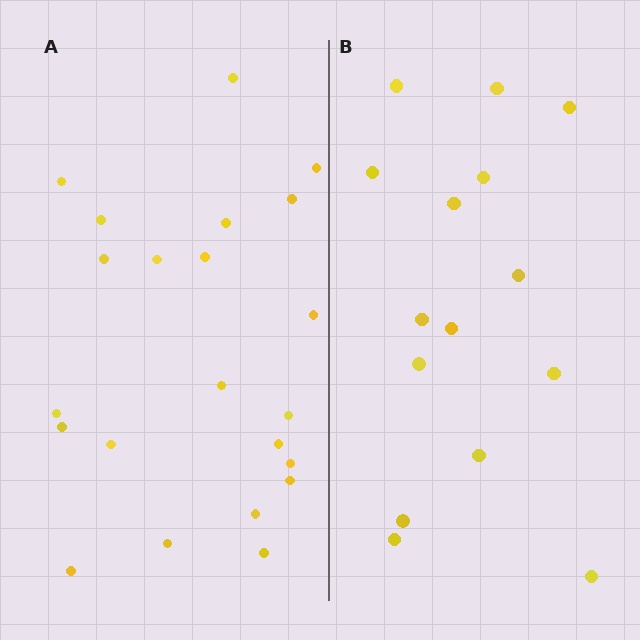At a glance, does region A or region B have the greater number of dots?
Region A (the left region) has more dots.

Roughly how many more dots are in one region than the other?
Region A has roughly 8 or so more dots than region B.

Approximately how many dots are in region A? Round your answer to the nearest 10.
About 20 dots. (The exact count is 22, which rounds to 20.)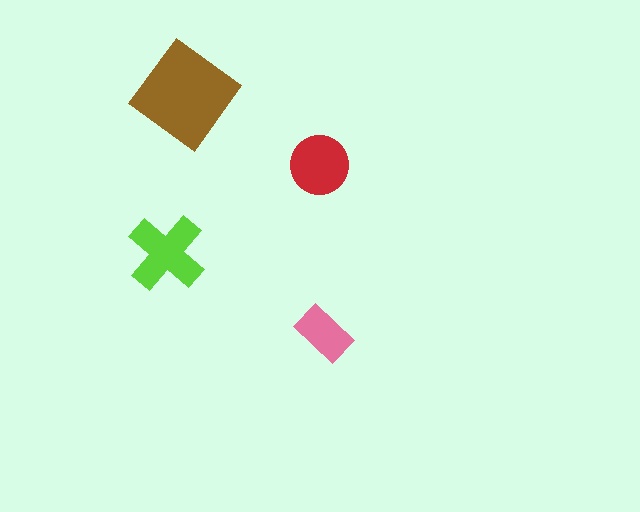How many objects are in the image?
There are 4 objects in the image.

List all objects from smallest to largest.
The pink rectangle, the red circle, the lime cross, the brown diamond.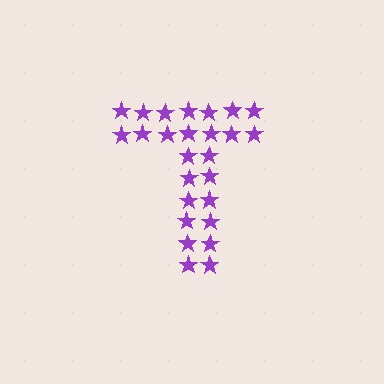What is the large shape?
The large shape is the letter T.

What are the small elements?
The small elements are stars.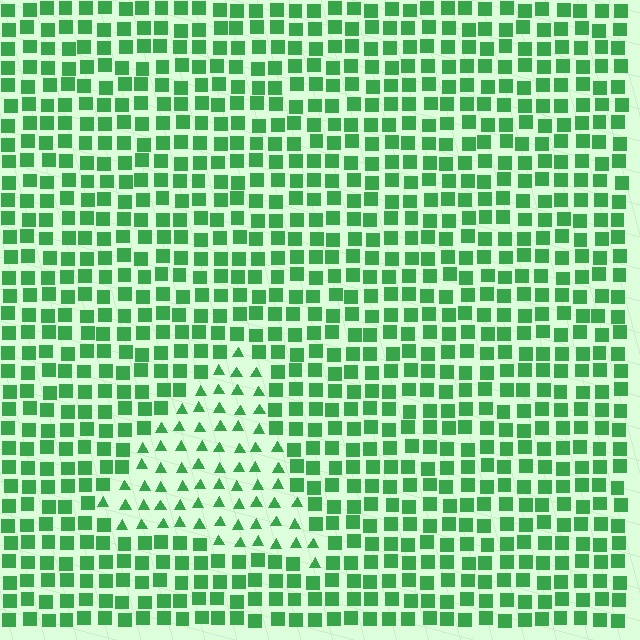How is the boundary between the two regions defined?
The boundary is defined by a change in element shape: triangles inside vs. squares outside. All elements share the same color and spacing.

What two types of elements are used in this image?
The image uses triangles inside the triangle region and squares outside it.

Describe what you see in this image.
The image is filled with small green elements arranged in a uniform grid. A triangle-shaped region contains triangles, while the surrounding area contains squares. The boundary is defined purely by the change in element shape.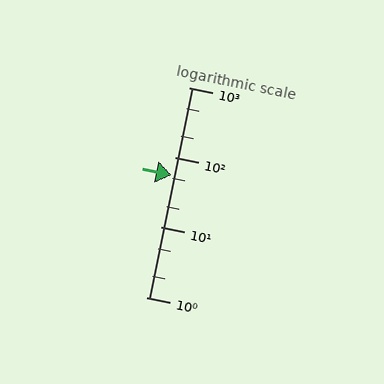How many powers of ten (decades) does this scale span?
The scale spans 3 decades, from 1 to 1000.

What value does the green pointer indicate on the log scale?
The pointer indicates approximately 55.